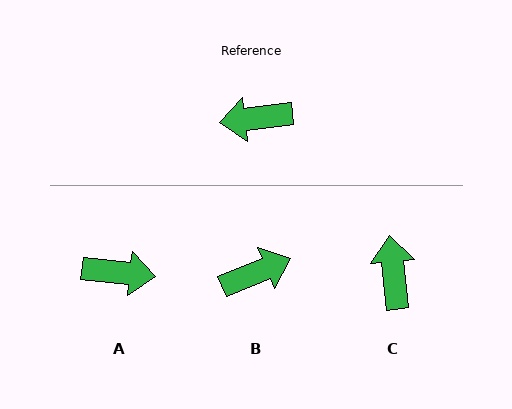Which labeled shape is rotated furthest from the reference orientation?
A, about 167 degrees away.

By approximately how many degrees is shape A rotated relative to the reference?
Approximately 167 degrees counter-clockwise.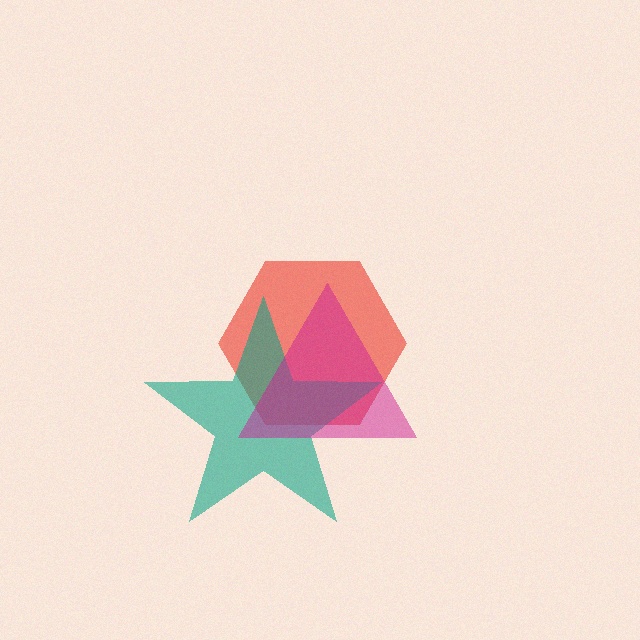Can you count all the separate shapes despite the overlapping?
Yes, there are 3 separate shapes.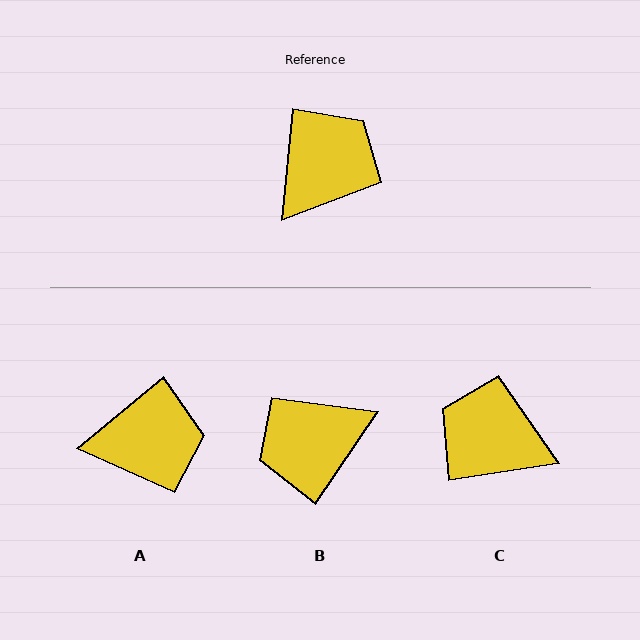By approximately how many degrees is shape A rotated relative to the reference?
Approximately 45 degrees clockwise.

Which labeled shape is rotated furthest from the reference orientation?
B, about 152 degrees away.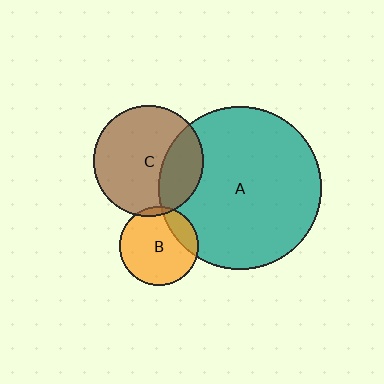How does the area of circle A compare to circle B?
Approximately 4.2 times.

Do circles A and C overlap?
Yes.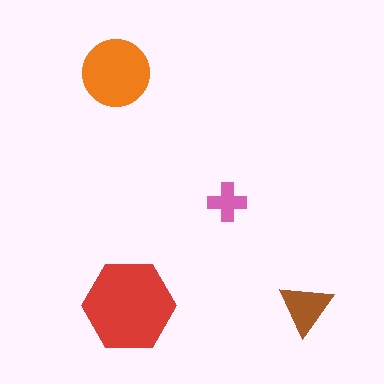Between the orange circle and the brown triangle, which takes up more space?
The orange circle.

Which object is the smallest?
The pink cross.